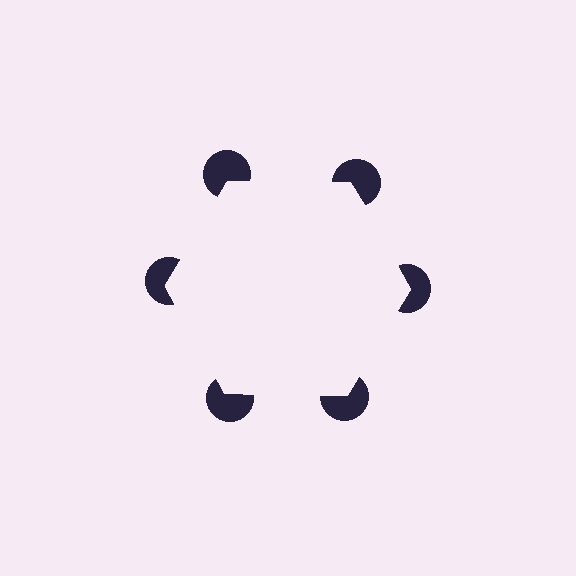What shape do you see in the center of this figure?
An illusory hexagon — its edges are inferred from the aligned wedge cuts in the pac-man discs, not physically drawn.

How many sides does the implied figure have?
6 sides.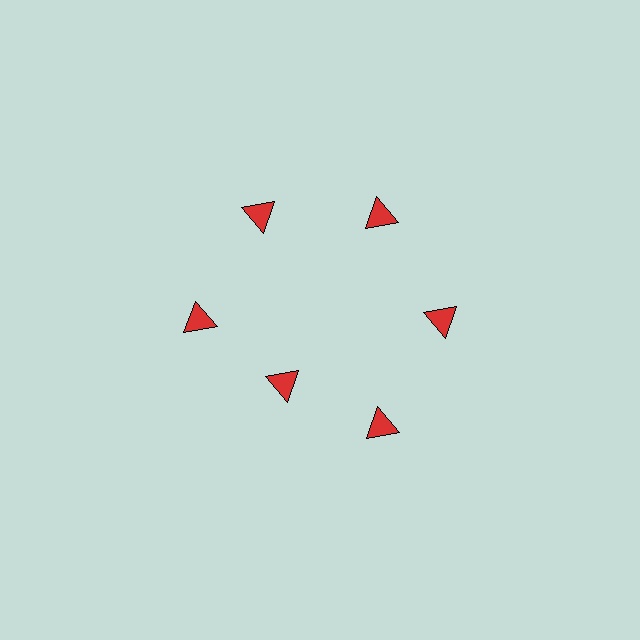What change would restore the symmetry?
The symmetry would be restored by moving it outward, back onto the ring so that all 6 triangles sit at equal angles and equal distance from the center.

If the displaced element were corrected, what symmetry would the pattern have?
It would have 6-fold rotational symmetry — the pattern would map onto itself every 60 degrees.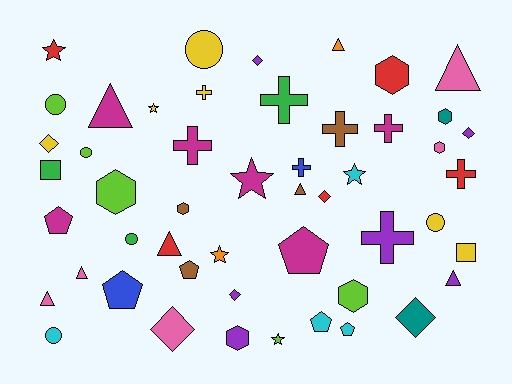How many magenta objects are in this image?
There are 6 magenta objects.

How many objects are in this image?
There are 50 objects.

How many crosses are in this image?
There are 8 crosses.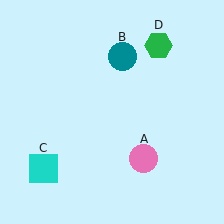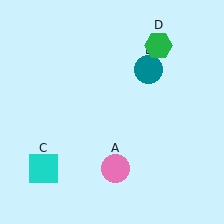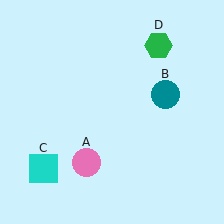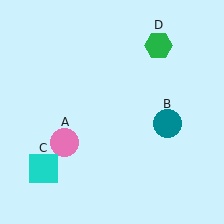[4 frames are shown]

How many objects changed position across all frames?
2 objects changed position: pink circle (object A), teal circle (object B).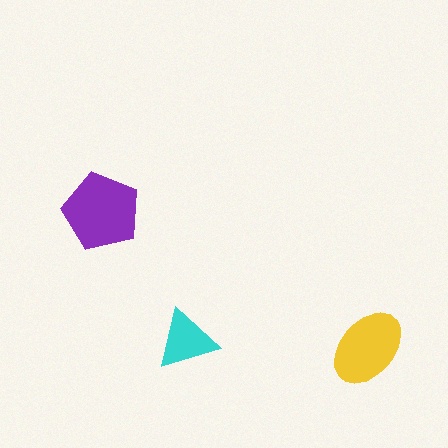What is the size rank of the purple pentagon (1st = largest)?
1st.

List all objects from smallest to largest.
The cyan triangle, the yellow ellipse, the purple pentagon.